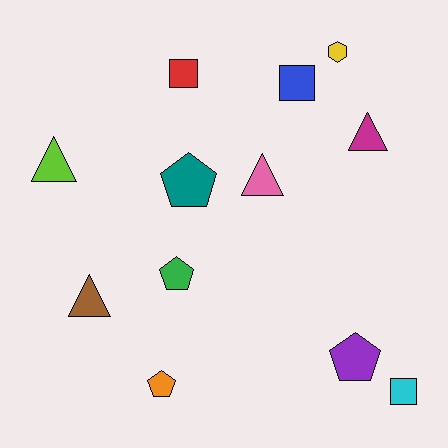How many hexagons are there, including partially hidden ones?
There is 1 hexagon.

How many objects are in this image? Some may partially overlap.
There are 12 objects.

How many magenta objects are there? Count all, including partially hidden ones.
There is 1 magenta object.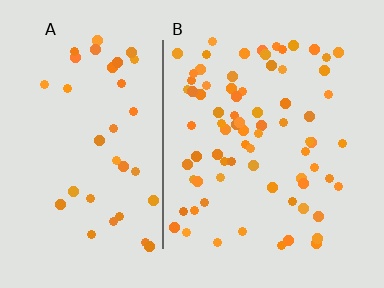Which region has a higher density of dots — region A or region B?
B (the right).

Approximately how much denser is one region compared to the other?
Approximately 1.9× — region B over region A.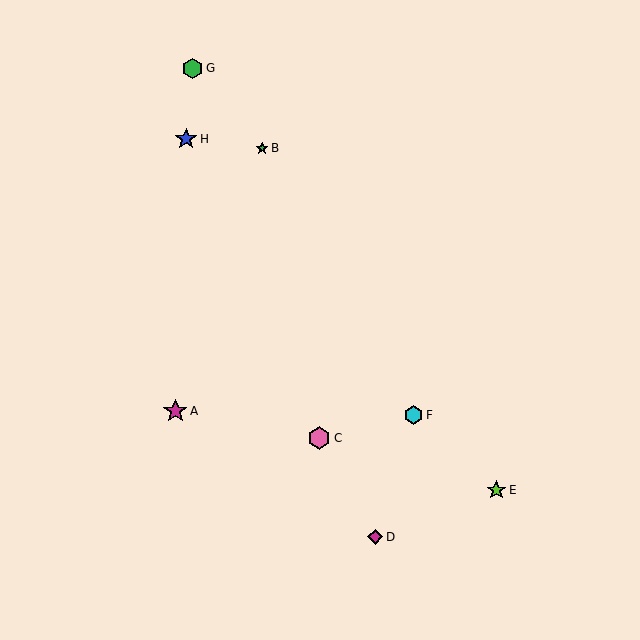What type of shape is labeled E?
Shape E is a lime star.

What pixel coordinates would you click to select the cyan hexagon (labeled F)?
Click at (414, 415) to select the cyan hexagon F.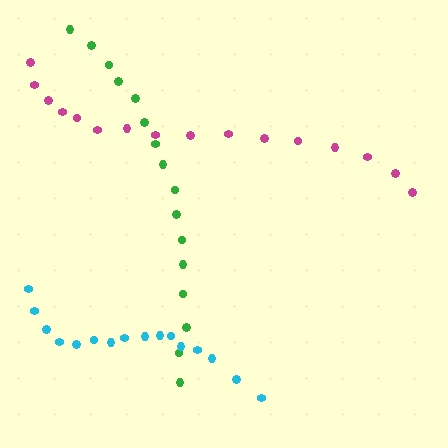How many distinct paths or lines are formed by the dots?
There are 3 distinct paths.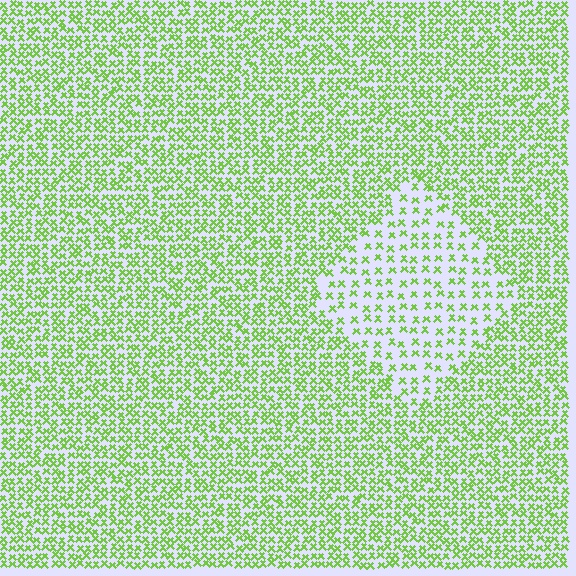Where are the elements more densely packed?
The elements are more densely packed outside the diamond boundary.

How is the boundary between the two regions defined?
The boundary is defined by a change in element density (approximately 2.1x ratio). All elements are the same color, size, and shape.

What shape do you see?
I see a diamond.